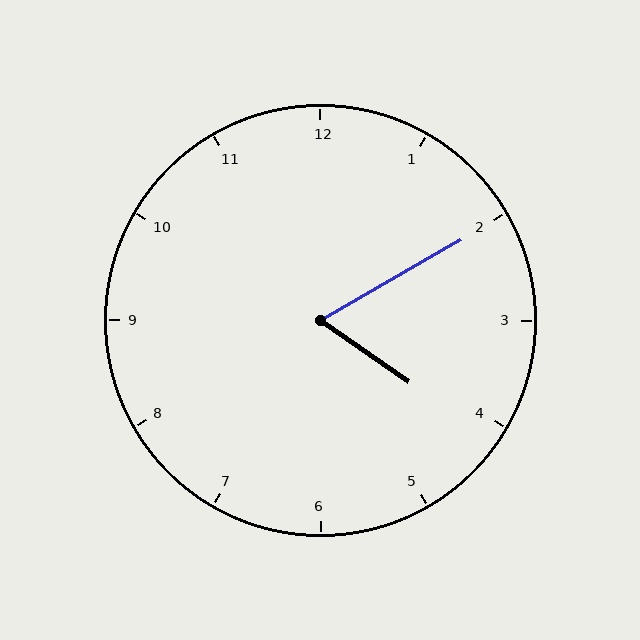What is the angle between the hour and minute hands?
Approximately 65 degrees.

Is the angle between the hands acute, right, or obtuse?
It is acute.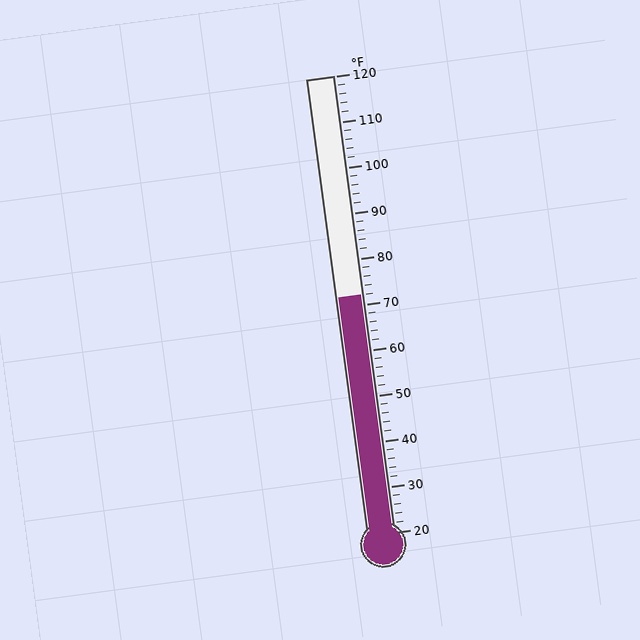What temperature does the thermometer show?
The thermometer shows approximately 72°F.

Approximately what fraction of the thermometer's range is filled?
The thermometer is filled to approximately 50% of its range.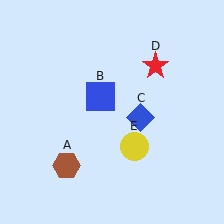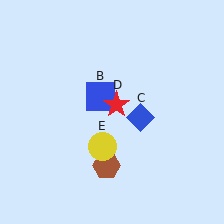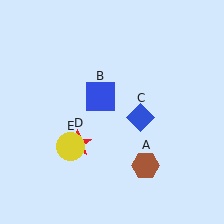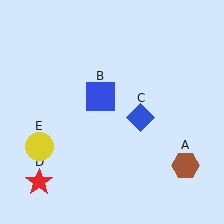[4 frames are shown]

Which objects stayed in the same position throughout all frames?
Blue square (object B) and blue diamond (object C) remained stationary.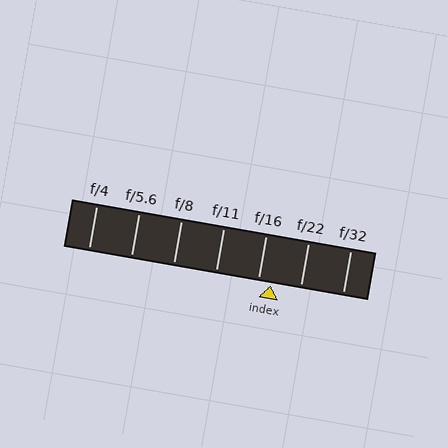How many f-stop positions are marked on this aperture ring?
There are 7 f-stop positions marked.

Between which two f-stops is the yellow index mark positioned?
The index mark is between f/16 and f/22.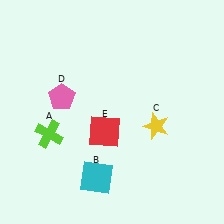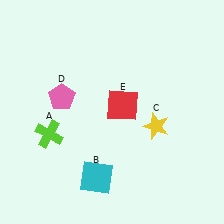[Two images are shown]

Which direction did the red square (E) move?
The red square (E) moved up.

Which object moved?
The red square (E) moved up.